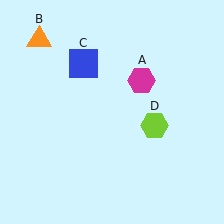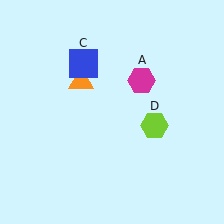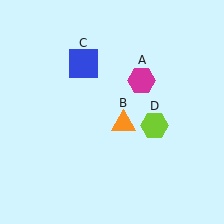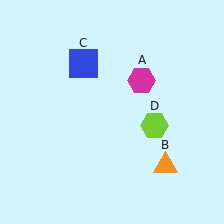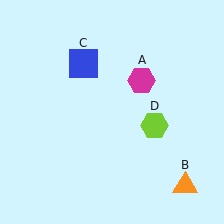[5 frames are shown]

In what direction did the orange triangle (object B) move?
The orange triangle (object B) moved down and to the right.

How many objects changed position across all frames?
1 object changed position: orange triangle (object B).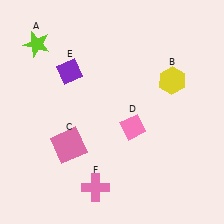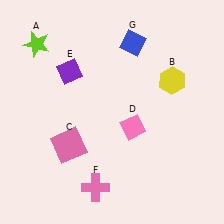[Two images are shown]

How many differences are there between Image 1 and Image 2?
There is 1 difference between the two images.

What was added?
A blue diamond (G) was added in Image 2.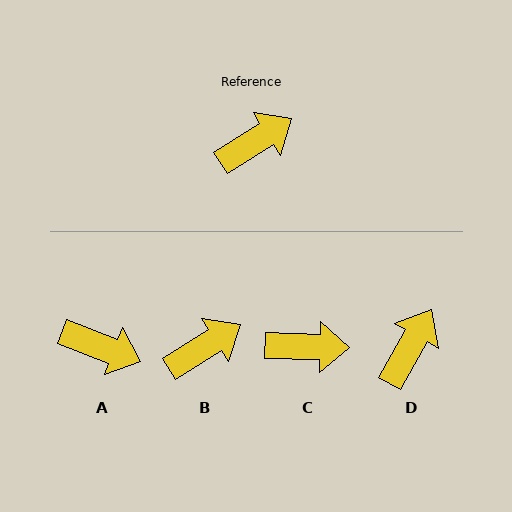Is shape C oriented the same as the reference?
No, it is off by about 34 degrees.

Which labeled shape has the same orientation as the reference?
B.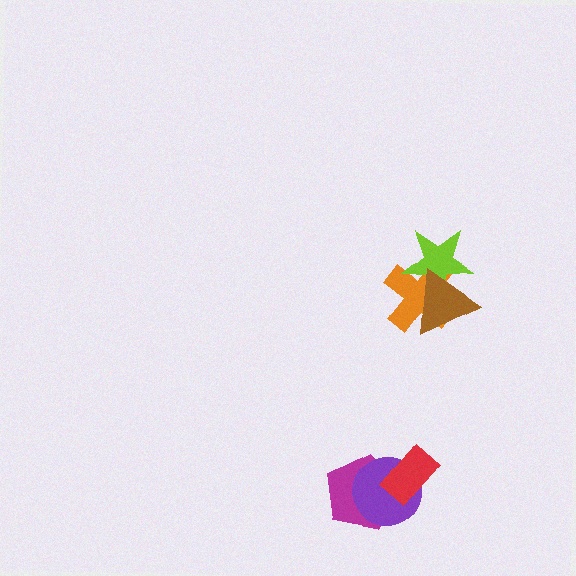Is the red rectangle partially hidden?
No, no other shape covers it.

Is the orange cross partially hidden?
Yes, it is partially covered by another shape.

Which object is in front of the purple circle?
The red rectangle is in front of the purple circle.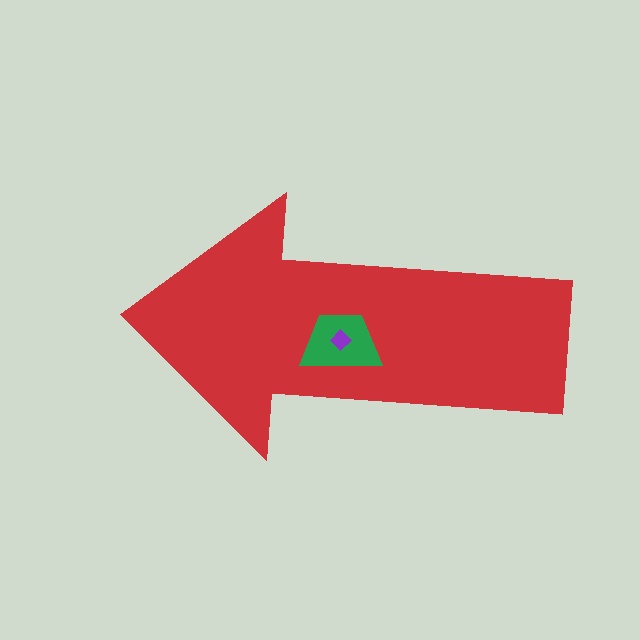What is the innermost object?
The purple diamond.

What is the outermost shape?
The red arrow.